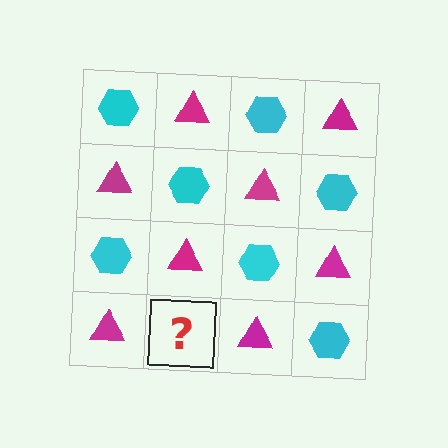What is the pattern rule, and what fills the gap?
The rule is that it alternates cyan hexagon and magenta triangle in a checkerboard pattern. The gap should be filled with a cyan hexagon.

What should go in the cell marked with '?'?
The missing cell should contain a cyan hexagon.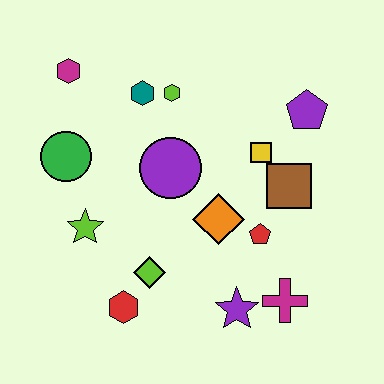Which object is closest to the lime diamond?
The red hexagon is closest to the lime diamond.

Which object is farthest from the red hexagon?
The purple pentagon is farthest from the red hexagon.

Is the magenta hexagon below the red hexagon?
No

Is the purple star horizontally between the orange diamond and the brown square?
Yes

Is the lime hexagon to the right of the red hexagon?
Yes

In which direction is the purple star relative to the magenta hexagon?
The purple star is below the magenta hexagon.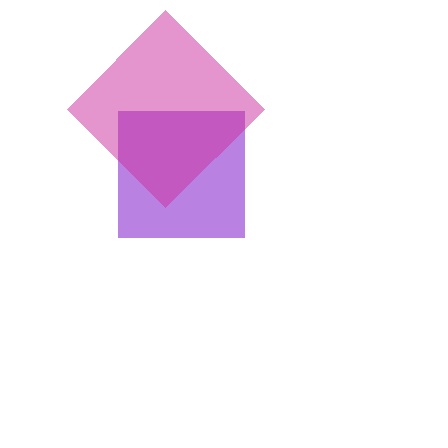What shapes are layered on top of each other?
The layered shapes are: a purple square, a magenta diamond.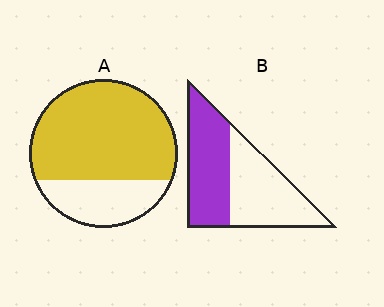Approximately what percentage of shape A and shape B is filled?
A is approximately 70% and B is approximately 50%.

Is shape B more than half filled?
Roughly half.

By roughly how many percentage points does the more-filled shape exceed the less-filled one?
By roughly 25 percentage points (A over B).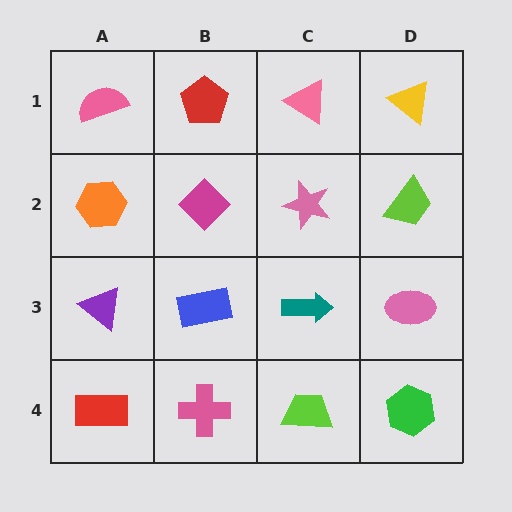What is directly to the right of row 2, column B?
A pink star.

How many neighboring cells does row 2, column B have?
4.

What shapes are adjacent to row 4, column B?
A blue rectangle (row 3, column B), a red rectangle (row 4, column A), a lime trapezoid (row 4, column C).